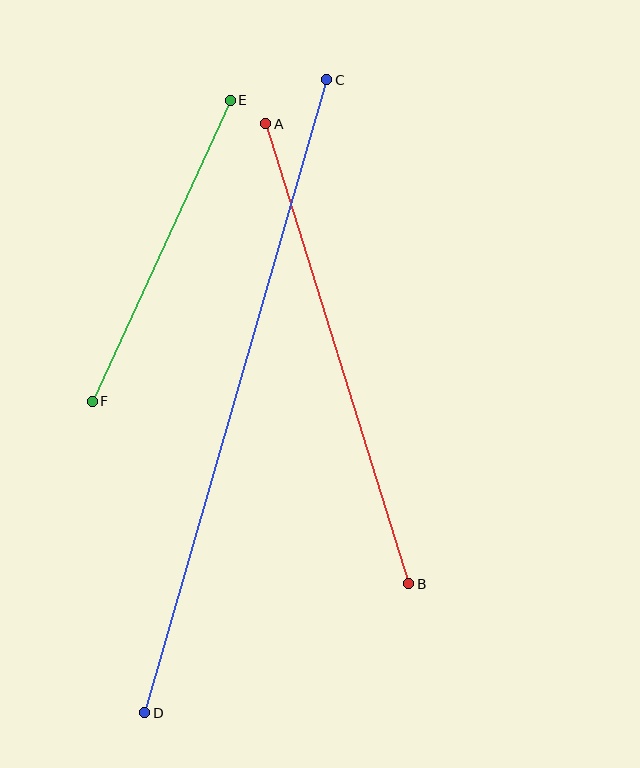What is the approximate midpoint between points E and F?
The midpoint is at approximately (161, 251) pixels.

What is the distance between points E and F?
The distance is approximately 331 pixels.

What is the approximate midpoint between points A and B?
The midpoint is at approximately (337, 354) pixels.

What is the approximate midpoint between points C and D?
The midpoint is at approximately (236, 396) pixels.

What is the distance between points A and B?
The distance is approximately 482 pixels.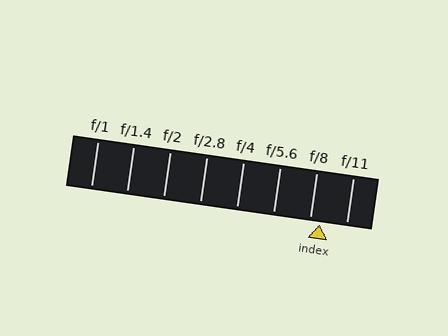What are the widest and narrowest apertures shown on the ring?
The widest aperture shown is f/1 and the narrowest is f/11.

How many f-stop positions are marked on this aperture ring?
There are 8 f-stop positions marked.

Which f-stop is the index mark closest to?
The index mark is closest to f/8.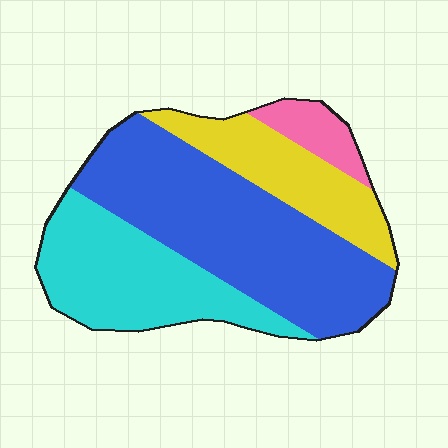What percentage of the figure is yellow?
Yellow takes up about one fifth (1/5) of the figure.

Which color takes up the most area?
Blue, at roughly 45%.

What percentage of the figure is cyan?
Cyan covers 28% of the figure.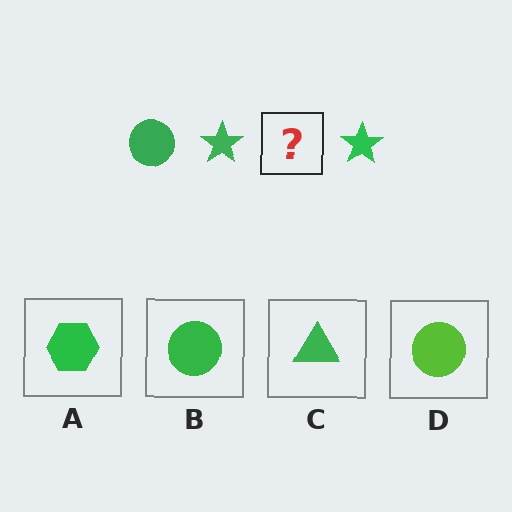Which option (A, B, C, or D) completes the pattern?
B.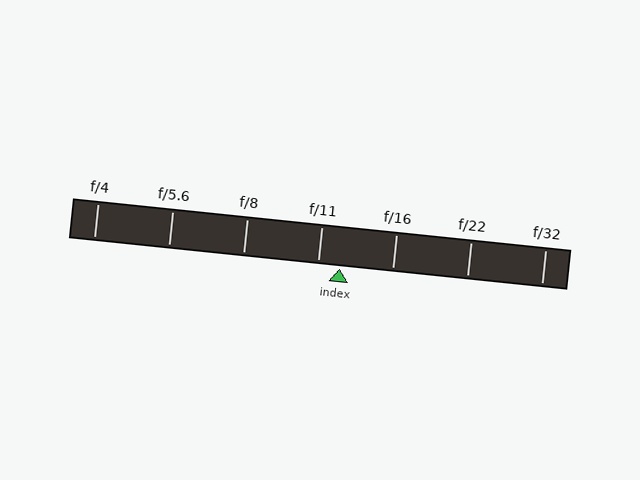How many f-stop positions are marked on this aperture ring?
There are 7 f-stop positions marked.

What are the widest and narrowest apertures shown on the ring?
The widest aperture shown is f/4 and the narrowest is f/32.